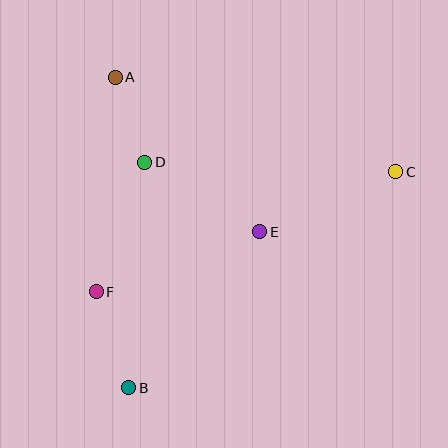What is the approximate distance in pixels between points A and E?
The distance between A and E is approximately 211 pixels.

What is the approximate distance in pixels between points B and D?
The distance between B and D is approximately 226 pixels.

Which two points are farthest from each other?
Points B and C are farthest from each other.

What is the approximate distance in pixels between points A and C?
The distance between A and C is approximately 296 pixels.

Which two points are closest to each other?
Points A and D are closest to each other.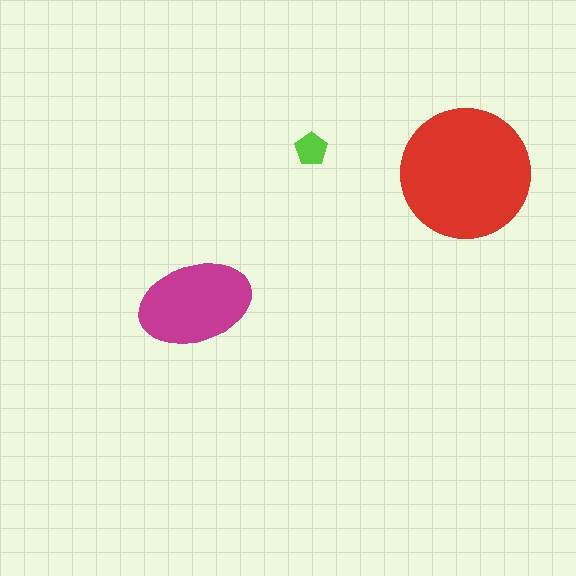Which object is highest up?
The lime pentagon is topmost.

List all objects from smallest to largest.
The lime pentagon, the magenta ellipse, the red circle.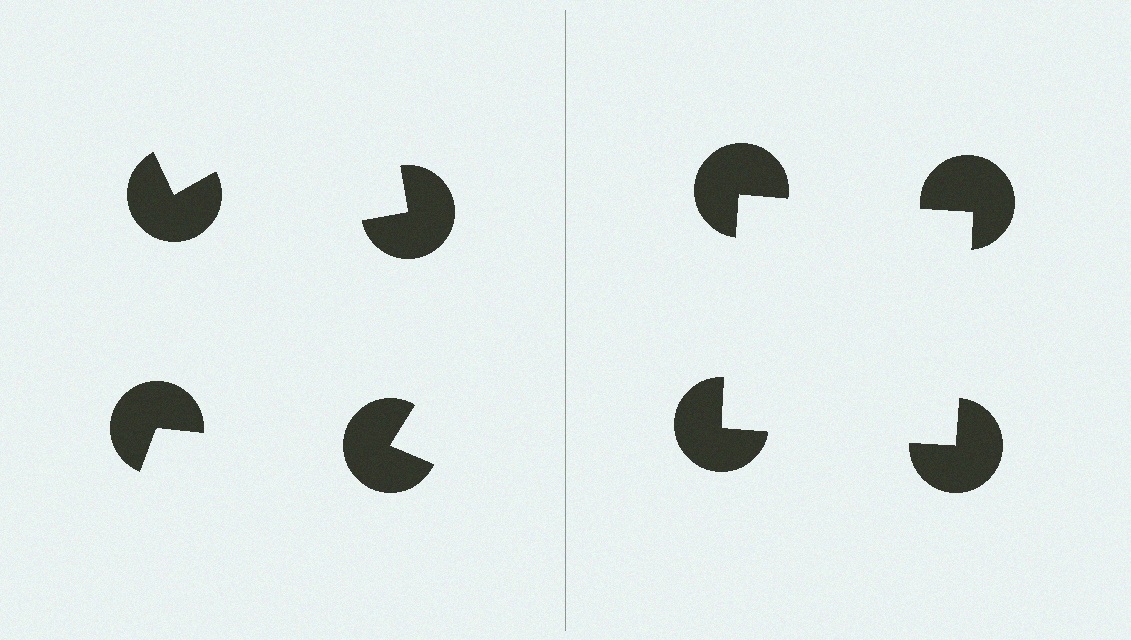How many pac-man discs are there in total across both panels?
8 — 4 on each side.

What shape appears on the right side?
An illusory square.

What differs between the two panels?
The pac-man discs are positioned identically on both sides; only the wedge orientations differ. On the right they align to a square; on the left they are misaligned.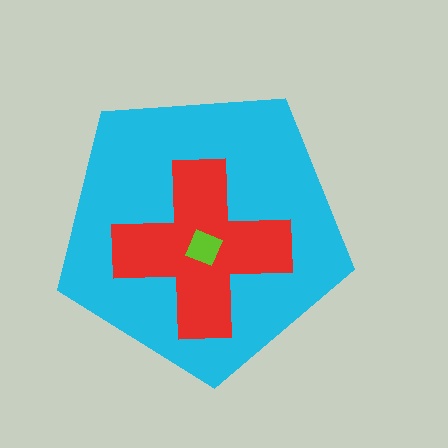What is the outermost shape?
The cyan pentagon.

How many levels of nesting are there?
3.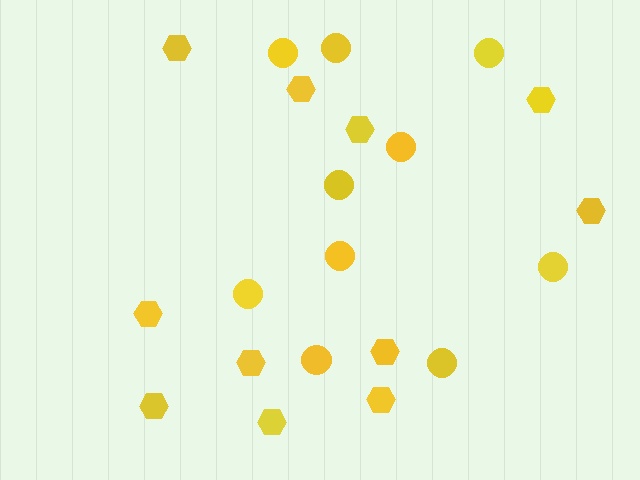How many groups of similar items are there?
There are 2 groups: one group of hexagons (11) and one group of circles (10).